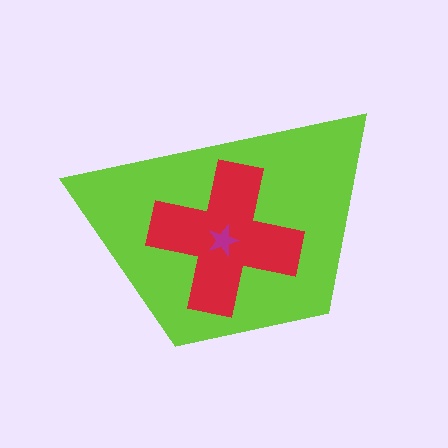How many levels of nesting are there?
3.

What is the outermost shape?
The lime trapezoid.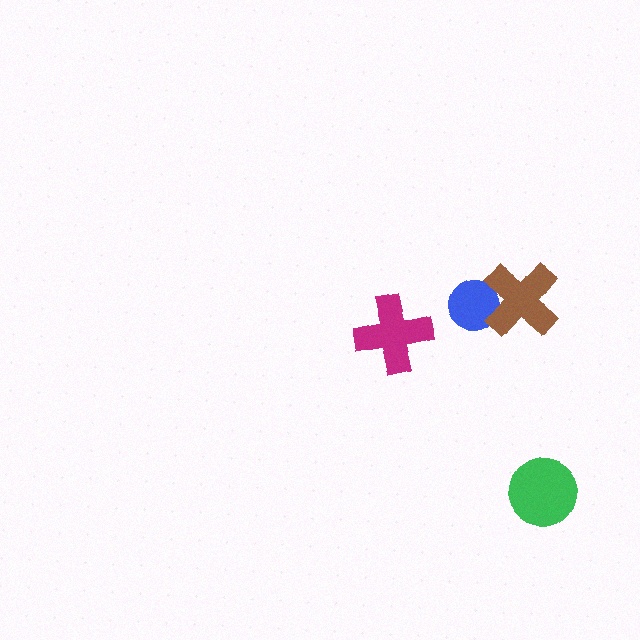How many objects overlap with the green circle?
0 objects overlap with the green circle.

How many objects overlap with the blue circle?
1 object overlaps with the blue circle.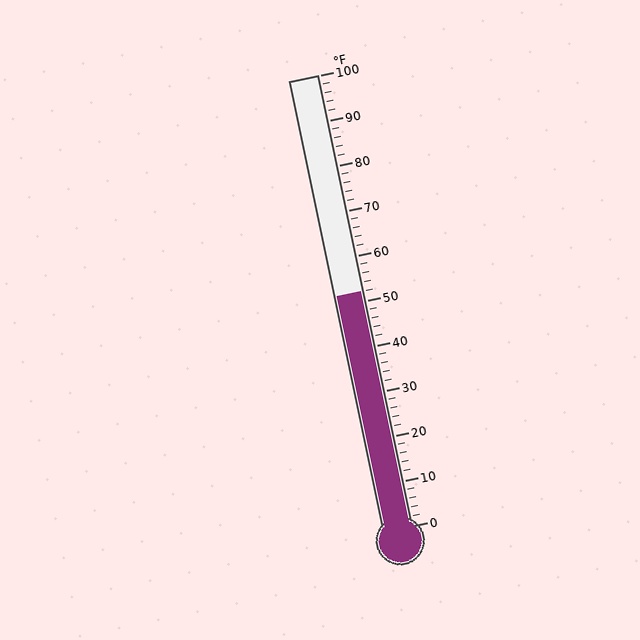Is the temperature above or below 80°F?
The temperature is below 80°F.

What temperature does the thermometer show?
The thermometer shows approximately 52°F.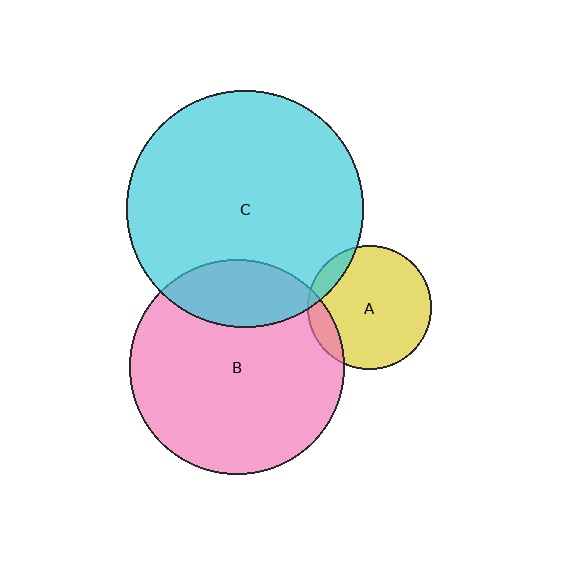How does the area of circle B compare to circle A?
Approximately 3.0 times.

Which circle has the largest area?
Circle C (cyan).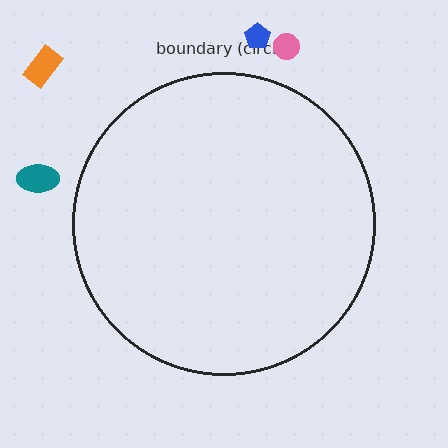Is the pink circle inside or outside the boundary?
Outside.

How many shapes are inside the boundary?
0 inside, 4 outside.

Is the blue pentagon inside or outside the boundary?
Outside.